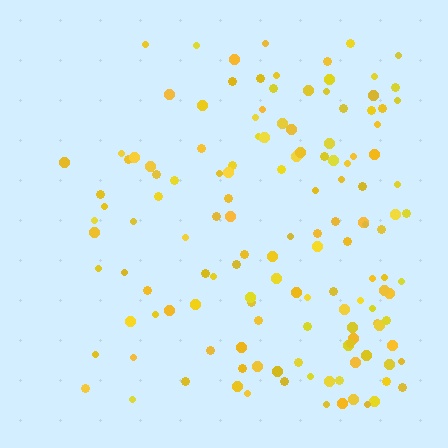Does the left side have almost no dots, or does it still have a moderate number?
Still a moderate number, just noticeably fewer than the right.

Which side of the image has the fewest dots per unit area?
The left.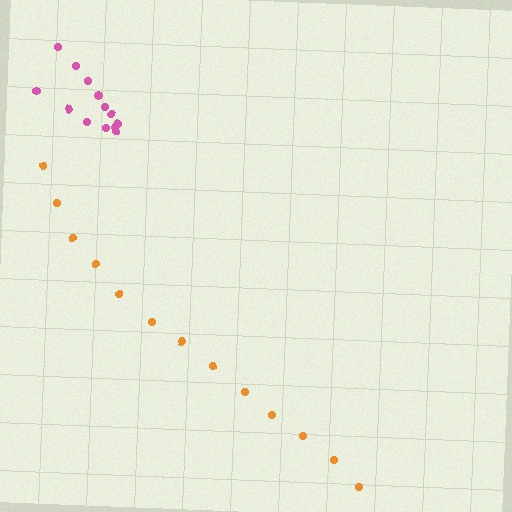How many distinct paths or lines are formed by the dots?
There are 2 distinct paths.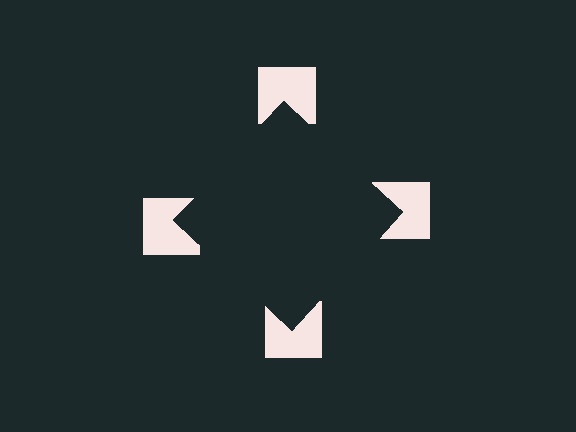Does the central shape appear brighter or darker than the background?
It typically appears slightly darker than the background, even though no actual brightness change is drawn.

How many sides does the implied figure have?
4 sides.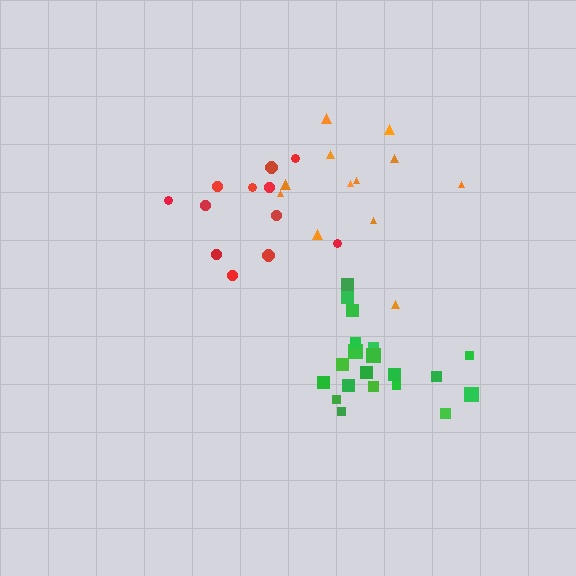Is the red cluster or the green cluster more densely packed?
Green.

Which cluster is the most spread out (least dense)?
Orange.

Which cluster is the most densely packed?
Green.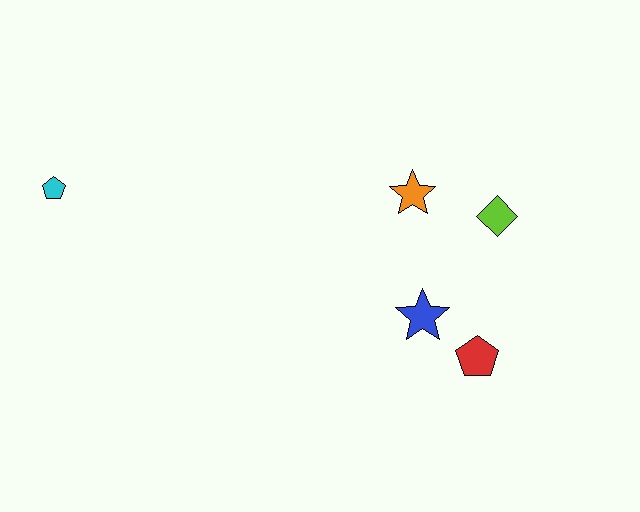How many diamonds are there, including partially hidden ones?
There is 1 diamond.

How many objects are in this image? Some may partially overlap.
There are 5 objects.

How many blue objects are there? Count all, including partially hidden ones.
There is 1 blue object.